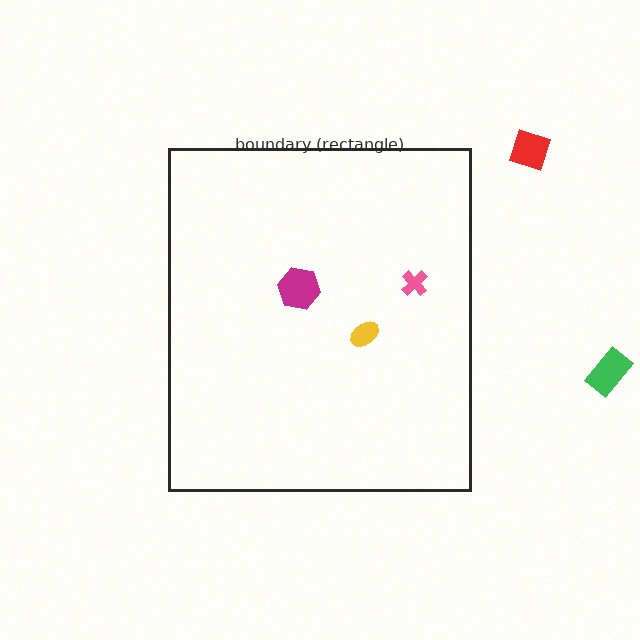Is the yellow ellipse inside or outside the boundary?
Inside.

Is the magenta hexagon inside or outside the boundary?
Inside.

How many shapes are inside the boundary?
3 inside, 2 outside.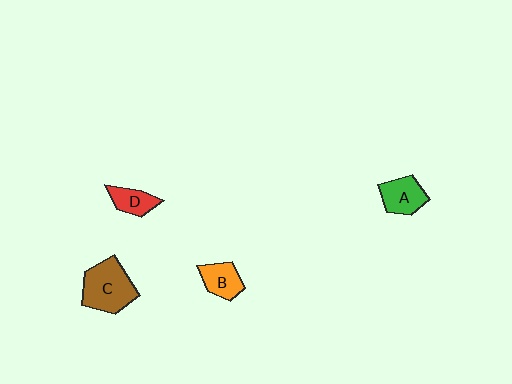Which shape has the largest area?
Shape C (brown).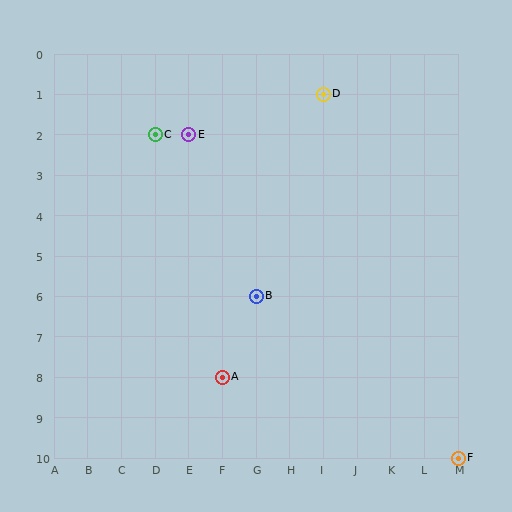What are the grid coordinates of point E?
Point E is at grid coordinates (E, 2).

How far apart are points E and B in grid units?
Points E and B are 2 columns and 4 rows apart (about 4.5 grid units diagonally).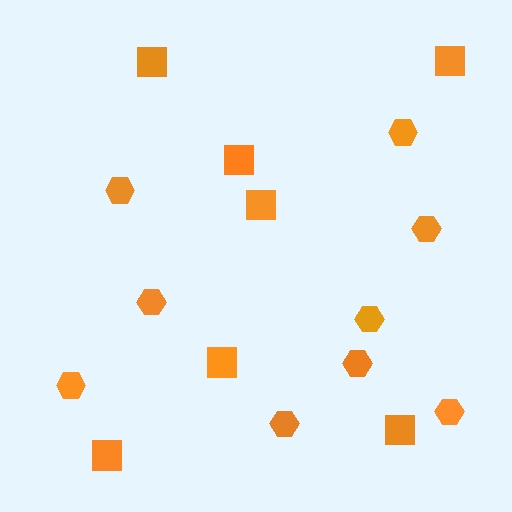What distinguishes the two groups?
There are 2 groups: one group of hexagons (9) and one group of squares (7).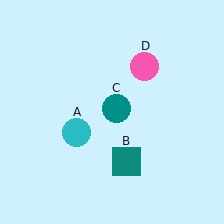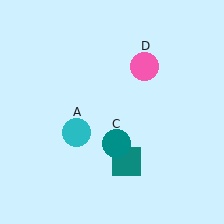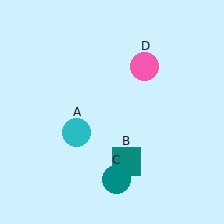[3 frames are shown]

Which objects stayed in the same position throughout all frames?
Cyan circle (object A) and teal square (object B) and pink circle (object D) remained stationary.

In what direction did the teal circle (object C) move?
The teal circle (object C) moved down.